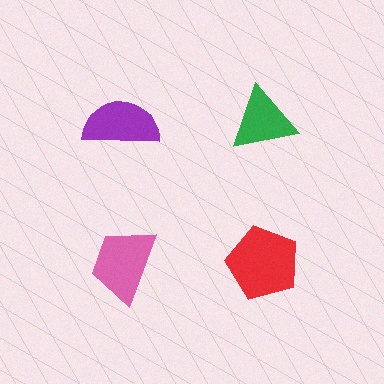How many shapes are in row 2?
2 shapes.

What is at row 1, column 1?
A purple semicircle.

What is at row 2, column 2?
A red pentagon.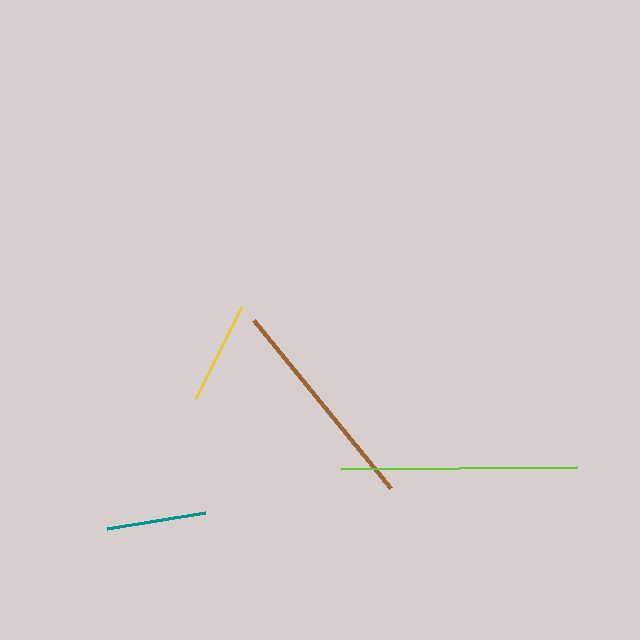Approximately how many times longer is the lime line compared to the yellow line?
The lime line is approximately 2.3 times the length of the yellow line.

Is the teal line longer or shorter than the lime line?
The lime line is longer than the teal line.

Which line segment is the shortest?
The teal line is the shortest at approximately 99 pixels.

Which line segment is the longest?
The lime line is the longest at approximately 236 pixels.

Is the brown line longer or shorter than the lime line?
The lime line is longer than the brown line.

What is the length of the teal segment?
The teal segment is approximately 99 pixels long.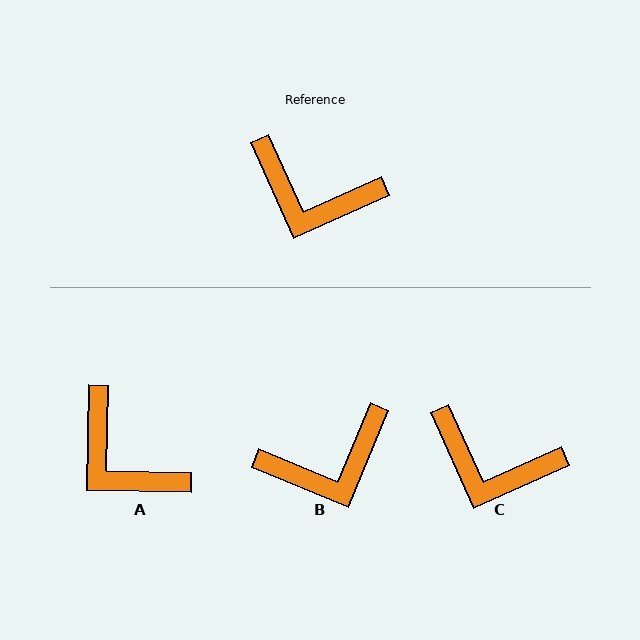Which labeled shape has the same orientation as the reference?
C.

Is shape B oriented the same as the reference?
No, it is off by about 43 degrees.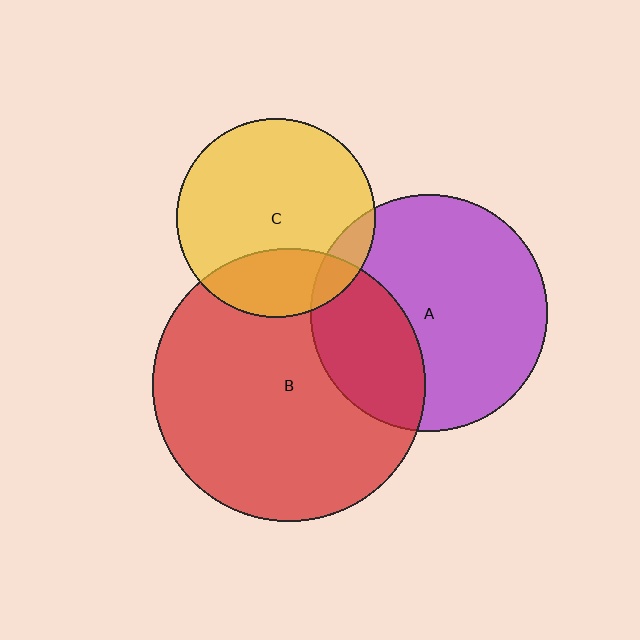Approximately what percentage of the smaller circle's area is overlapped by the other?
Approximately 10%.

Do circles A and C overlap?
Yes.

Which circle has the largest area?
Circle B (red).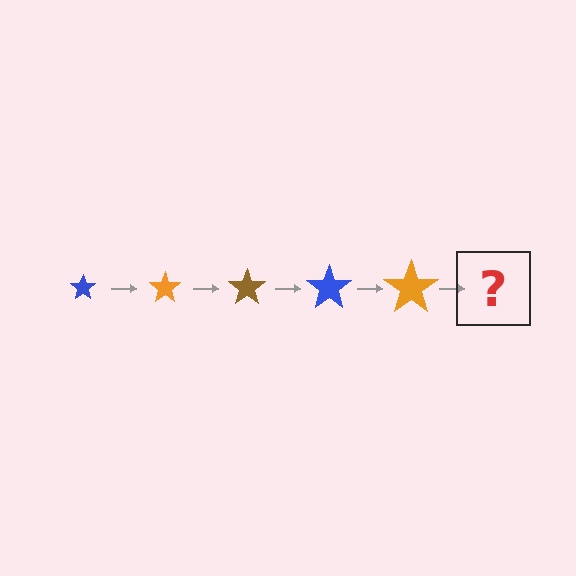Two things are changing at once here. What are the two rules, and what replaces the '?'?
The two rules are that the star grows larger each step and the color cycles through blue, orange, and brown. The '?' should be a brown star, larger than the previous one.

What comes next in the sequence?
The next element should be a brown star, larger than the previous one.